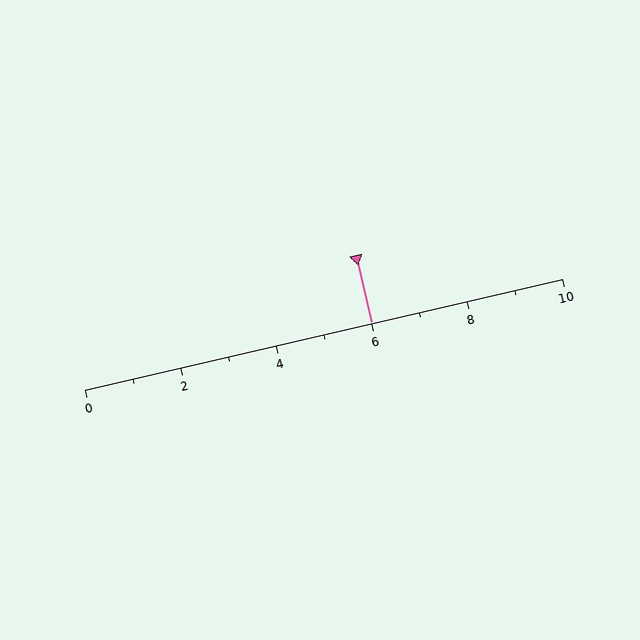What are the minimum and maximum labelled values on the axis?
The axis runs from 0 to 10.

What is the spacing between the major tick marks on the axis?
The major ticks are spaced 2 apart.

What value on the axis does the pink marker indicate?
The marker indicates approximately 6.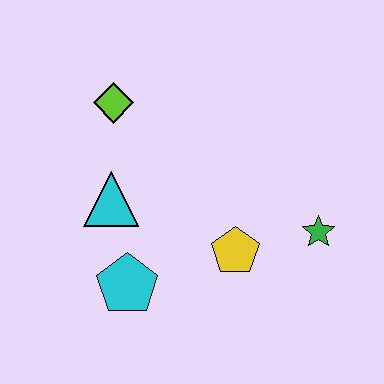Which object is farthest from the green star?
The lime diamond is farthest from the green star.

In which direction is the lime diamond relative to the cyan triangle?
The lime diamond is above the cyan triangle.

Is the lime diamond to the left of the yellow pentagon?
Yes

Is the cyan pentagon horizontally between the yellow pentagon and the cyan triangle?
Yes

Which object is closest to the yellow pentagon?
The green star is closest to the yellow pentagon.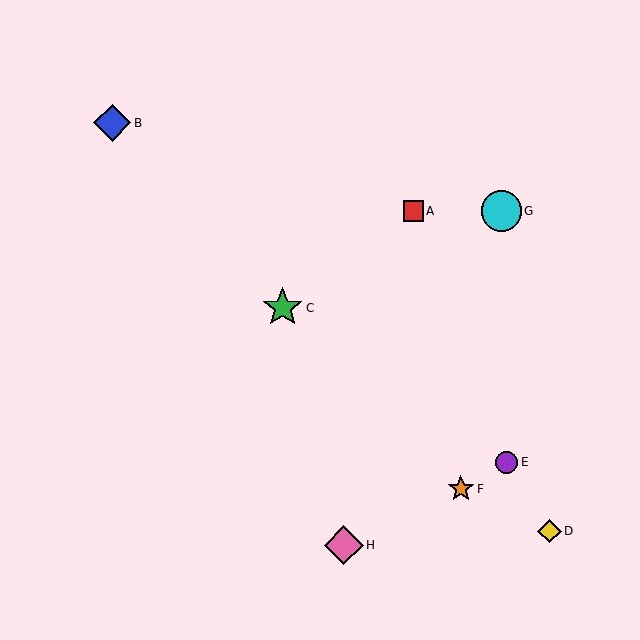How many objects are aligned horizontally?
2 objects (A, G) are aligned horizontally.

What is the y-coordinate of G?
Object G is at y≈211.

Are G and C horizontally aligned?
No, G is at y≈211 and C is at y≈308.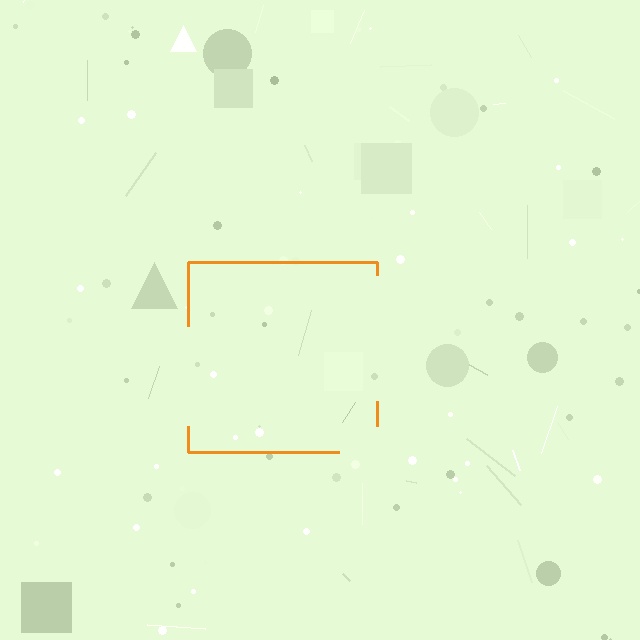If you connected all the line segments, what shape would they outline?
They would outline a square.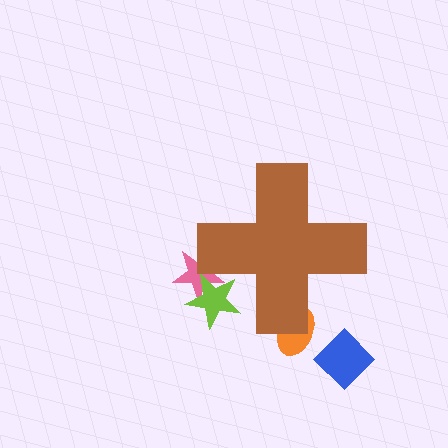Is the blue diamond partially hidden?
No, the blue diamond is fully visible.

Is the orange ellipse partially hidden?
Yes, the orange ellipse is partially hidden behind the brown cross.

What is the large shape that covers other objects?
A brown cross.